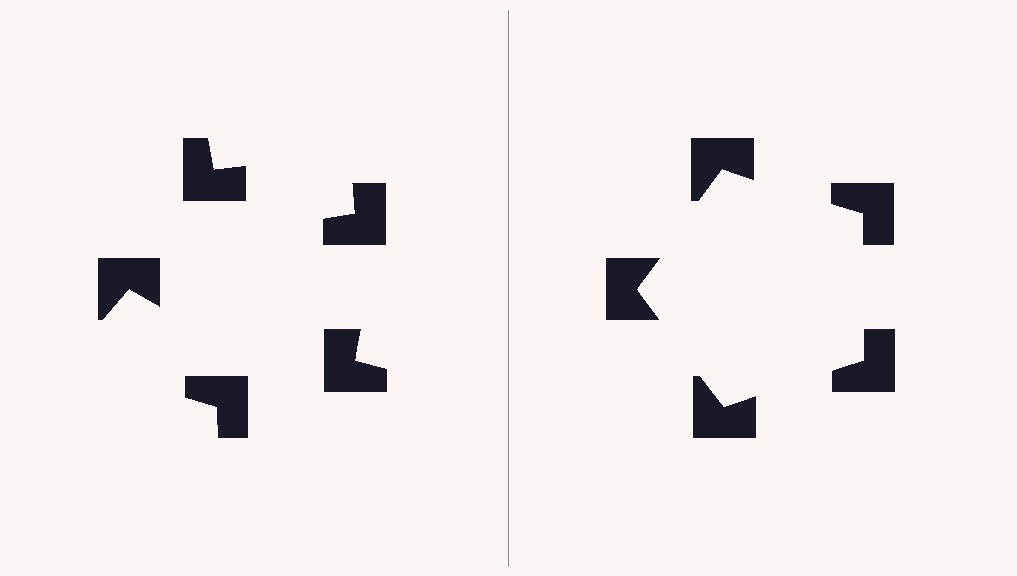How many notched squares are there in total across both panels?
10 — 5 on each side.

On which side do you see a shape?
An illusory pentagon appears on the right side. On the left side the wedge cuts are rotated, so no coherent shape forms.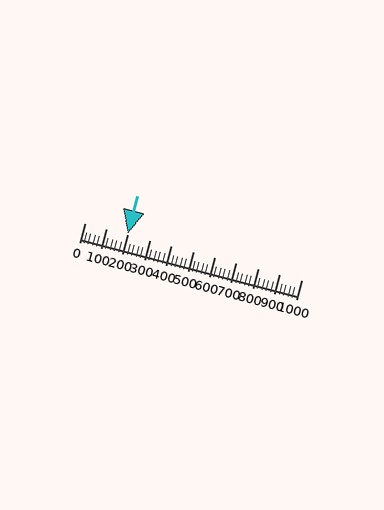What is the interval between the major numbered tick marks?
The major tick marks are spaced 100 units apart.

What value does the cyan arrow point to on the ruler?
The cyan arrow points to approximately 200.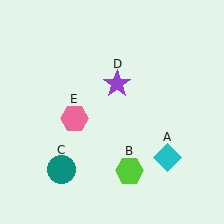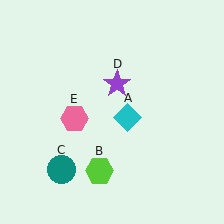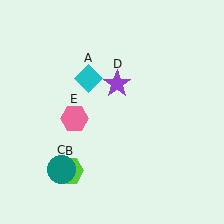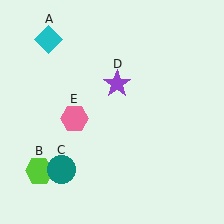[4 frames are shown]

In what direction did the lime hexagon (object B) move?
The lime hexagon (object B) moved left.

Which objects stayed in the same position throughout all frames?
Teal circle (object C) and purple star (object D) and pink hexagon (object E) remained stationary.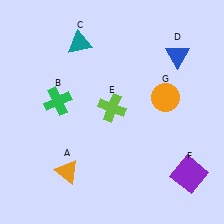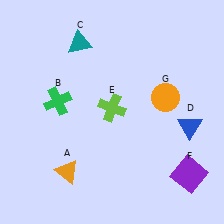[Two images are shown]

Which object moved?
The blue triangle (D) moved down.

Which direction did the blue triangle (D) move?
The blue triangle (D) moved down.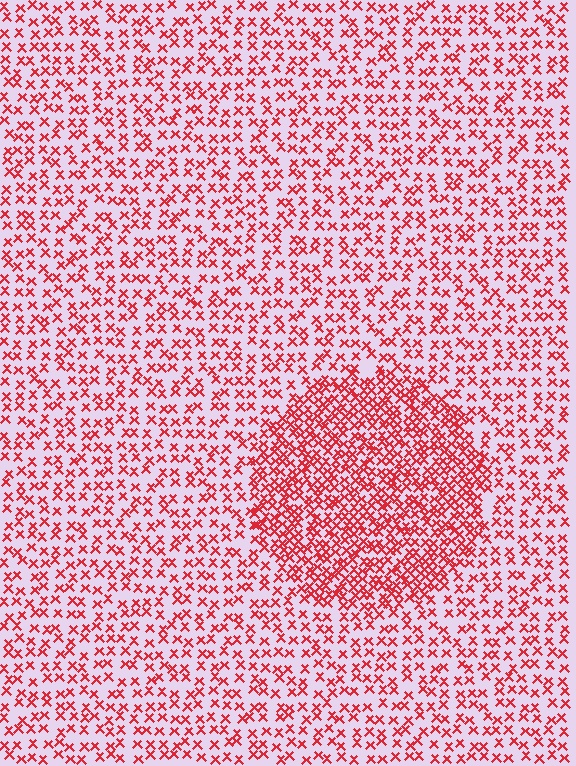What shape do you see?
I see a circle.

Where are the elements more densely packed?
The elements are more densely packed inside the circle boundary.